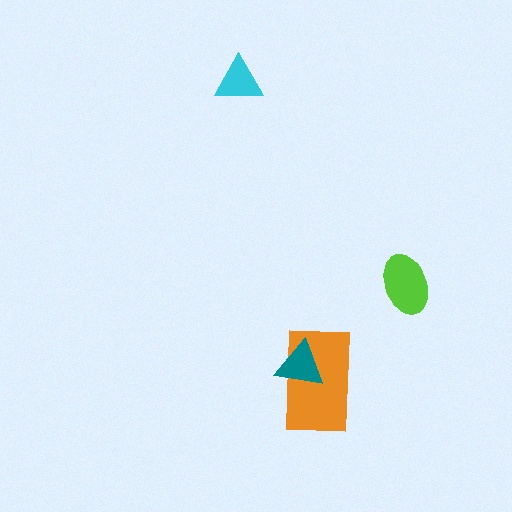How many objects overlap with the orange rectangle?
1 object overlaps with the orange rectangle.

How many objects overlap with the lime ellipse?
0 objects overlap with the lime ellipse.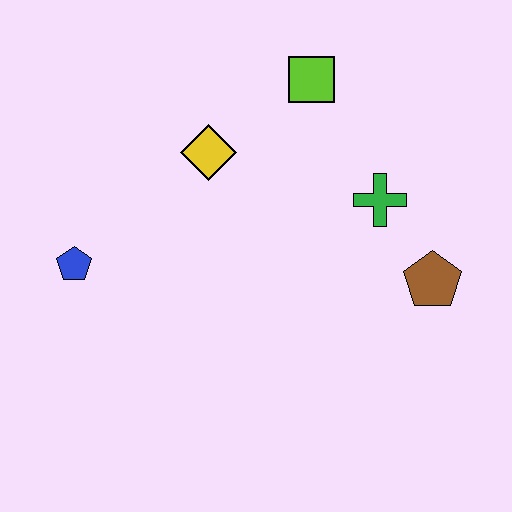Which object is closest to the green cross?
The brown pentagon is closest to the green cross.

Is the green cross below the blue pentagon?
No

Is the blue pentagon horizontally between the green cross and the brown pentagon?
No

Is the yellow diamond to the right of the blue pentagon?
Yes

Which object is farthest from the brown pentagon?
The blue pentagon is farthest from the brown pentagon.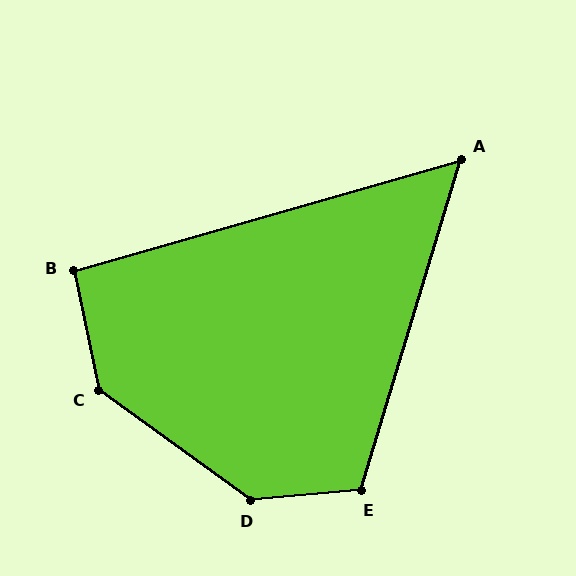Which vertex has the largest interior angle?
D, at approximately 139 degrees.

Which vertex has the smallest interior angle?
A, at approximately 57 degrees.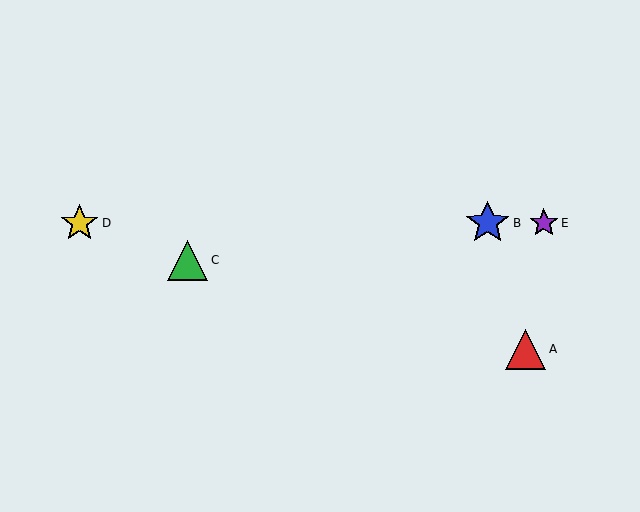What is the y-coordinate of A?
Object A is at y≈349.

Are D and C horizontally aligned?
No, D is at y≈223 and C is at y≈260.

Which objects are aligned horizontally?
Objects B, D, E are aligned horizontally.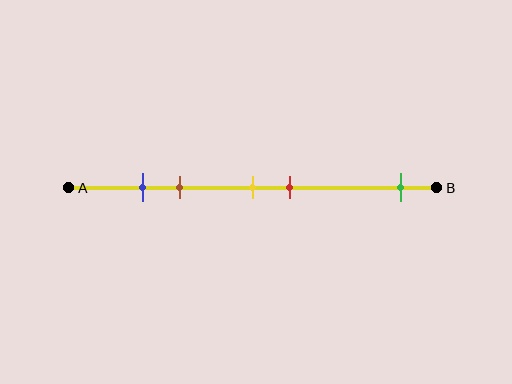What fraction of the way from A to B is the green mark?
The green mark is approximately 90% (0.9) of the way from A to B.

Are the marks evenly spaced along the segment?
No, the marks are not evenly spaced.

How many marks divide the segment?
There are 5 marks dividing the segment.